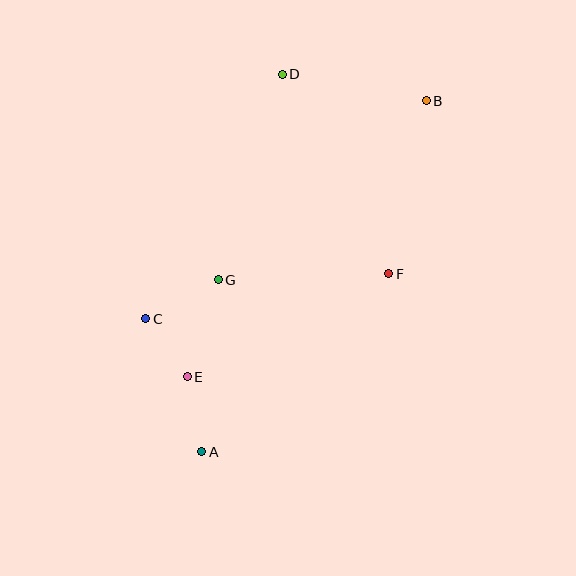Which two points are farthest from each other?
Points A and B are farthest from each other.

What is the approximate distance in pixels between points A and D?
The distance between A and D is approximately 386 pixels.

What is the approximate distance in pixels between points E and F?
The distance between E and F is approximately 226 pixels.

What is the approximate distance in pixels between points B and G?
The distance between B and G is approximately 275 pixels.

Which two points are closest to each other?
Points C and E are closest to each other.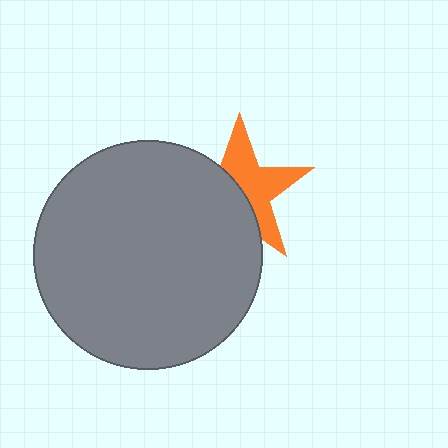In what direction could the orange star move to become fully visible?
The orange star could move right. That would shift it out from behind the gray circle entirely.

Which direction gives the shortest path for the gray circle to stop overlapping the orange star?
Moving left gives the shortest separation.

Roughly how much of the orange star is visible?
About half of it is visible (roughly 52%).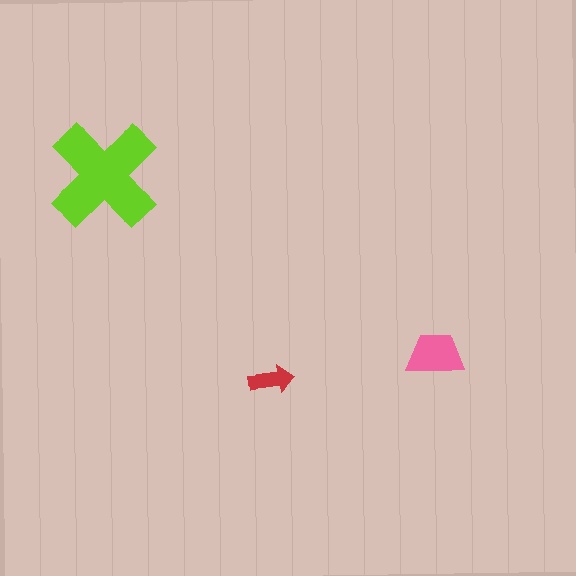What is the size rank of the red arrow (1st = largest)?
3rd.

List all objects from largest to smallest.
The lime cross, the pink trapezoid, the red arrow.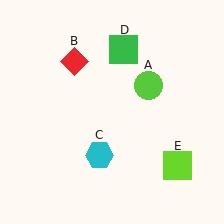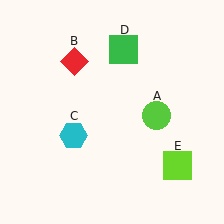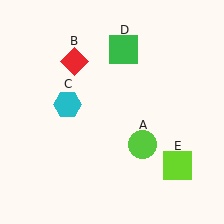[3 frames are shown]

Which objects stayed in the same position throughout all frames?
Red diamond (object B) and green square (object D) and lime square (object E) remained stationary.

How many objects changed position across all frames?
2 objects changed position: lime circle (object A), cyan hexagon (object C).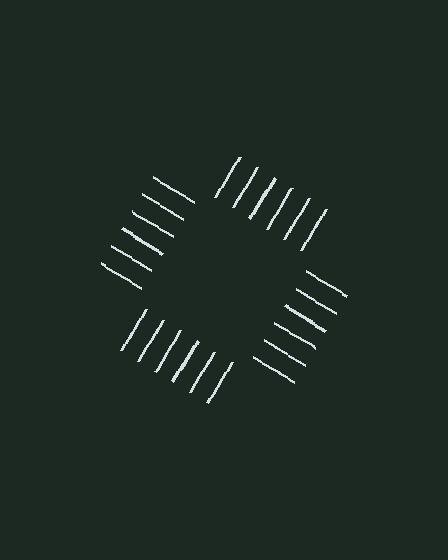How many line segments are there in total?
24 — 6 along each of the 4 edges.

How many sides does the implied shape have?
4 sides — the line-ends trace a square.